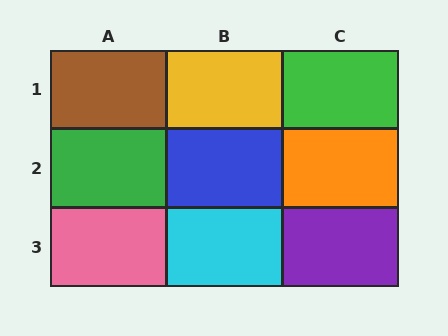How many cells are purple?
1 cell is purple.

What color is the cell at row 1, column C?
Green.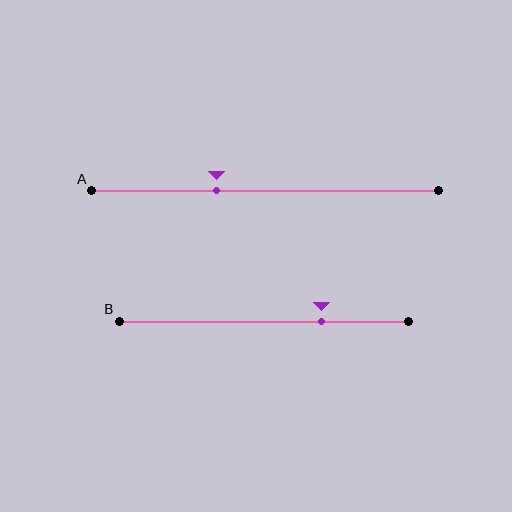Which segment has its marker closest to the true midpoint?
Segment A has its marker closest to the true midpoint.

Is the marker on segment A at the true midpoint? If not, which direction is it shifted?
No, the marker on segment A is shifted to the left by about 14% of the segment length.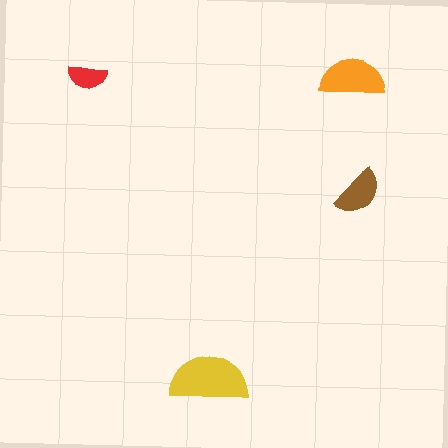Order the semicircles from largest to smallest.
the yellow one, the orange one, the brown one, the red one.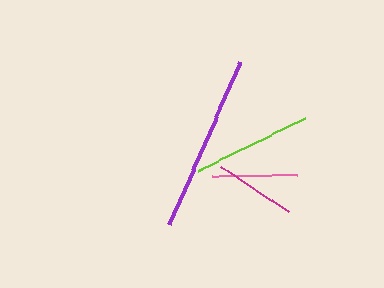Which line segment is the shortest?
The magenta line is the shortest at approximately 81 pixels.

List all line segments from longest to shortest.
From longest to shortest: purple, lime, pink, magenta.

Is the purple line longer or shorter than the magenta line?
The purple line is longer than the magenta line.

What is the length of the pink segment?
The pink segment is approximately 85 pixels long.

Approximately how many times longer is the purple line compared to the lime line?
The purple line is approximately 1.5 times the length of the lime line.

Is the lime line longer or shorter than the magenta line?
The lime line is longer than the magenta line.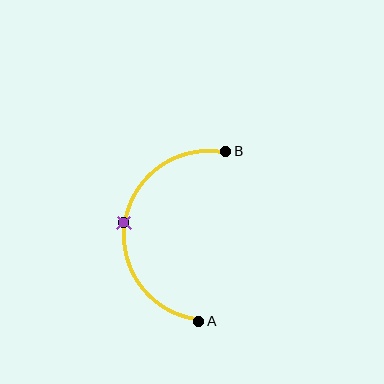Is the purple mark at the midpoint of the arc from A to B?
Yes. The purple mark lies on the arc at equal arc-length from both A and B — it is the arc midpoint.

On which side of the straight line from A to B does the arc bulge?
The arc bulges to the left of the straight line connecting A and B.